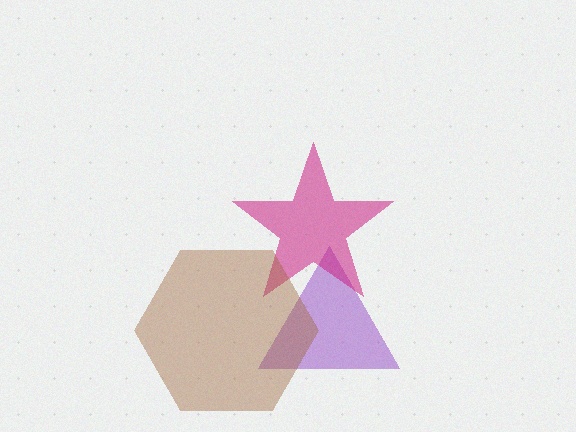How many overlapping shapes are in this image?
There are 3 overlapping shapes in the image.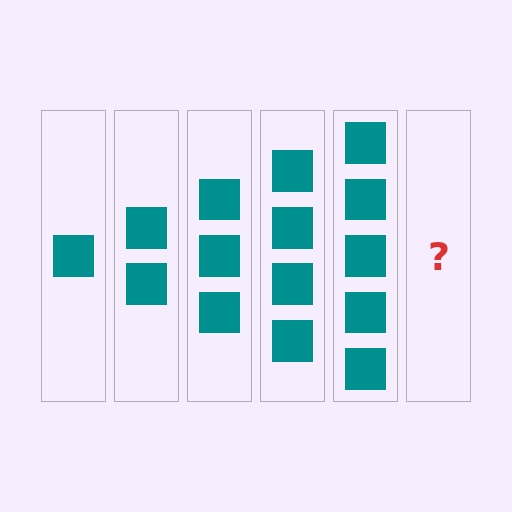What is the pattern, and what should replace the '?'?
The pattern is that each step adds one more square. The '?' should be 6 squares.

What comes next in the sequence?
The next element should be 6 squares.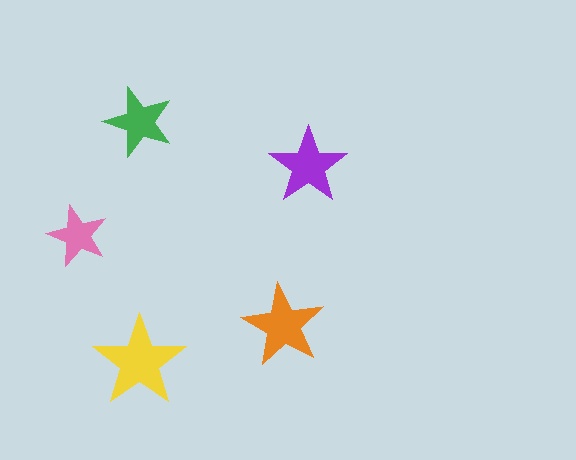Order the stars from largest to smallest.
the yellow one, the orange one, the purple one, the green one, the pink one.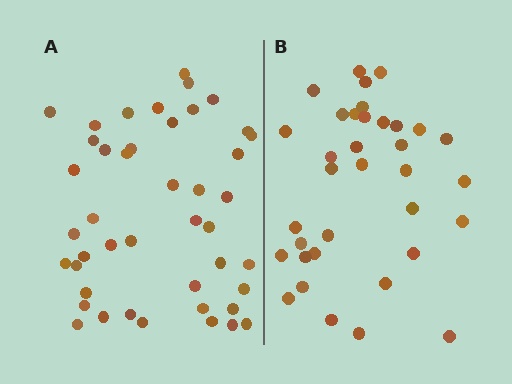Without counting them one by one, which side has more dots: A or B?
Region A (the left region) has more dots.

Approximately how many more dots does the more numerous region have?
Region A has roughly 8 or so more dots than region B.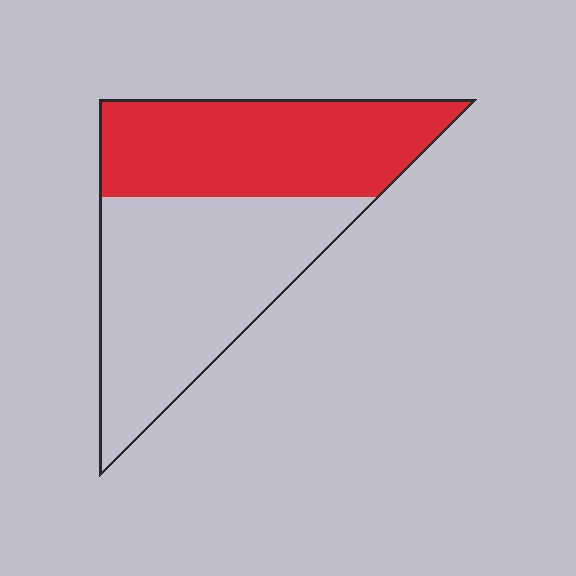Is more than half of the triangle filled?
No.